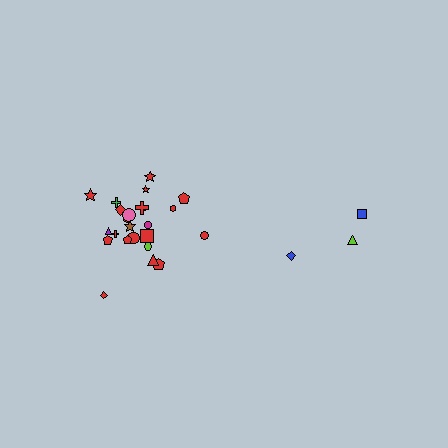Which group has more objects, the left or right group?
The left group.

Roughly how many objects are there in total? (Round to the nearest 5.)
Roughly 30 objects in total.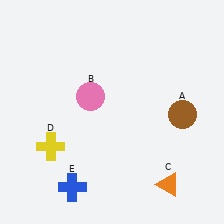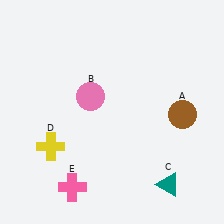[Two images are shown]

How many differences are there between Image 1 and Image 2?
There are 2 differences between the two images.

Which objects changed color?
C changed from orange to teal. E changed from blue to pink.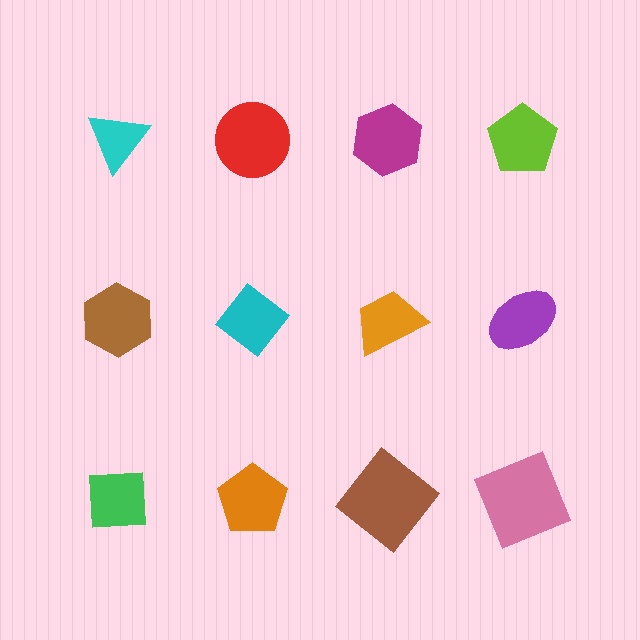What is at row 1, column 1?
A cyan triangle.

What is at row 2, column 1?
A brown hexagon.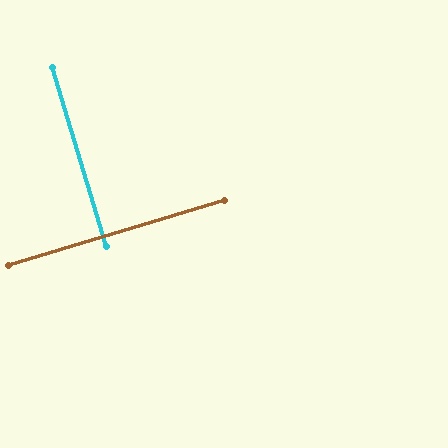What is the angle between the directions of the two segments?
Approximately 90 degrees.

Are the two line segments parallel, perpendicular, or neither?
Perpendicular — they meet at approximately 90°.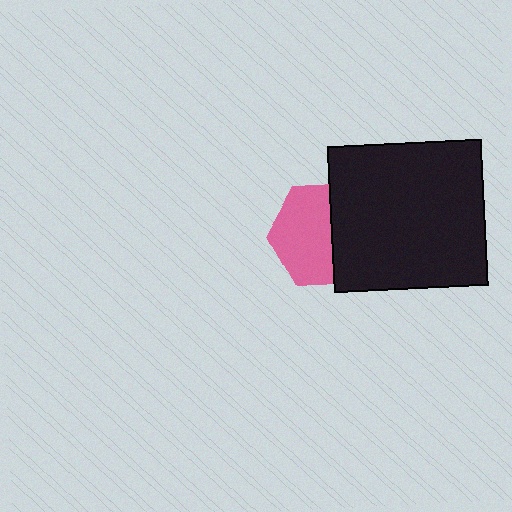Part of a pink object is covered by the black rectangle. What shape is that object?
It is a hexagon.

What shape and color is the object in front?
The object in front is a black rectangle.